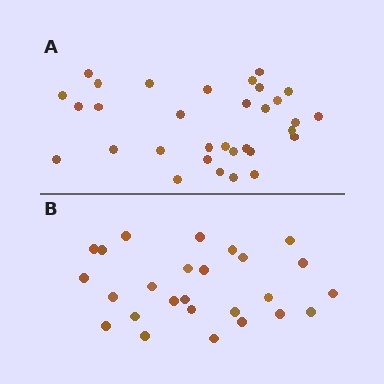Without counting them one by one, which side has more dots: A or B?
Region A (the top region) has more dots.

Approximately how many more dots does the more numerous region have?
Region A has about 6 more dots than region B.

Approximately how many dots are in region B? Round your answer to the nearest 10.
About 30 dots. (The exact count is 26, which rounds to 30.)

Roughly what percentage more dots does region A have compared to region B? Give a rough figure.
About 25% more.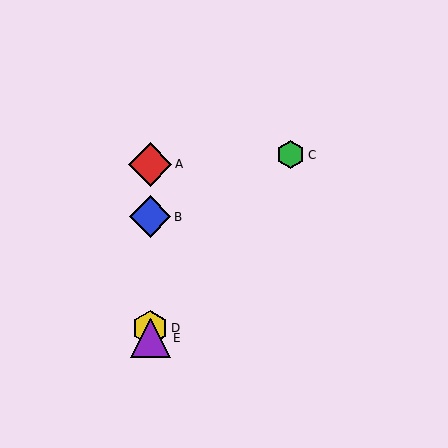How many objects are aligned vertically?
4 objects (A, B, D, E) are aligned vertically.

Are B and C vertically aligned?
No, B is at x≈150 and C is at x≈291.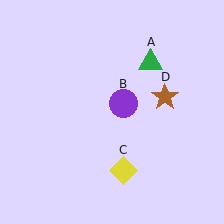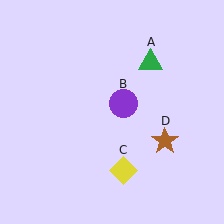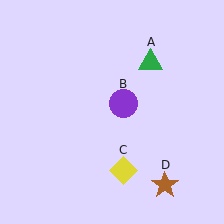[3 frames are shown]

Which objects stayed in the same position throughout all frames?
Green triangle (object A) and purple circle (object B) and yellow diamond (object C) remained stationary.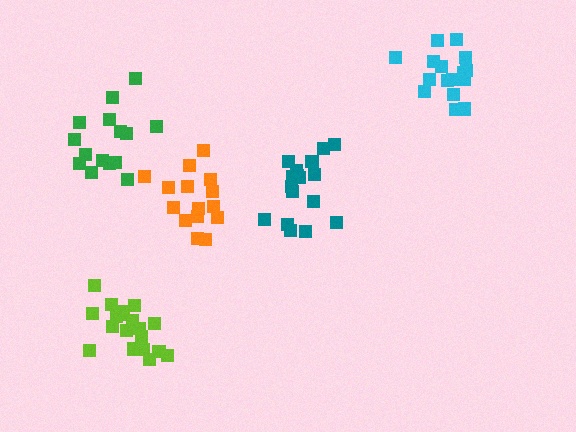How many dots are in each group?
Group 1: 16 dots, Group 2: 15 dots, Group 3: 19 dots, Group 4: 18 dots, Group 5: 15 dots (83 total).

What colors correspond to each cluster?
The clusters are colored: cyan, orange, lime, teal, green.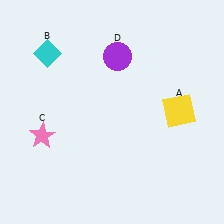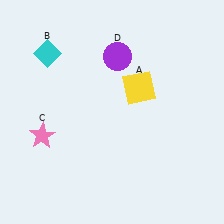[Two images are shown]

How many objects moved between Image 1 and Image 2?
1 object moved between the two images.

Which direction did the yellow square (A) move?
The yellow square (A) moved left.